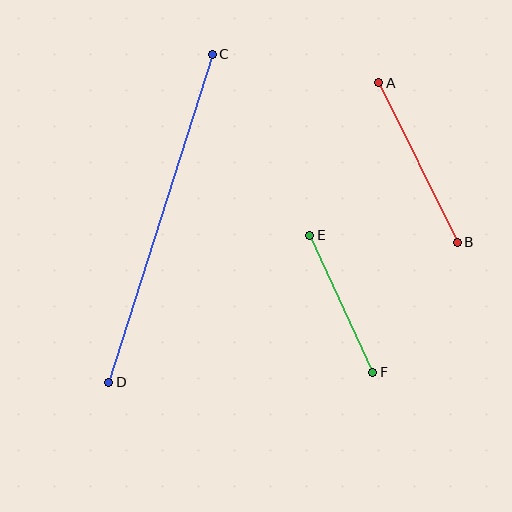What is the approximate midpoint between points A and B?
The midpoint is at approximately (418, 163) pixels.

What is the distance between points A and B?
The distance is approximately 177 pixels.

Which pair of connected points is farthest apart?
Points C and D are farthest apart.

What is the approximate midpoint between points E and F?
The midpoint is at approximately (341, 304) pixels.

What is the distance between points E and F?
The distance is approximately 151 pixels.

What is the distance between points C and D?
The distance is approximately 344 pixels.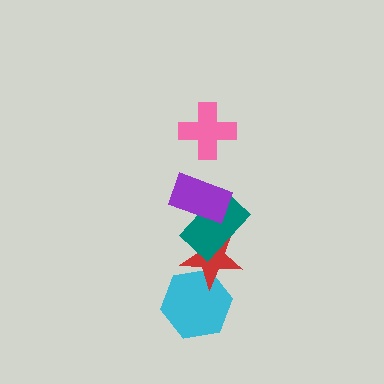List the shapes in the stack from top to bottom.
From top to bottom: the pink cross, the purple rectangle, the teal rectangle, the red star, the cyan hexagon.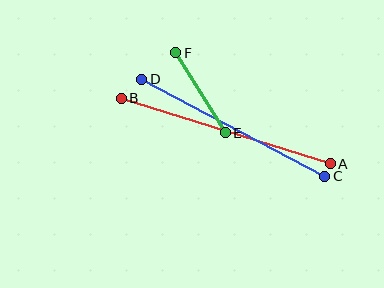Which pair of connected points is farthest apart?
Points A and B are farthest apart.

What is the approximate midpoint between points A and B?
The midpoint is at approximately (226, 131) pixels.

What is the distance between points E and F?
The distance is approximately 94 pixels.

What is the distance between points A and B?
The distance is approximately 219 pixels.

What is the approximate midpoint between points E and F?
The midpoint is at approximately (201, 93) pixels.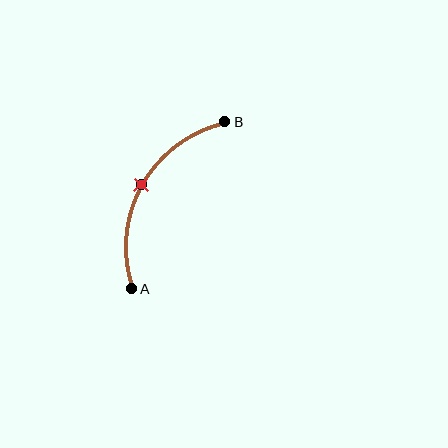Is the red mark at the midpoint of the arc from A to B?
Yes. The red mark lies on the arc at equal arc-length from both A and B — it is the arc midpoint.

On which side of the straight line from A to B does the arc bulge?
The arc bulges to the left of the straight line connecting A and B.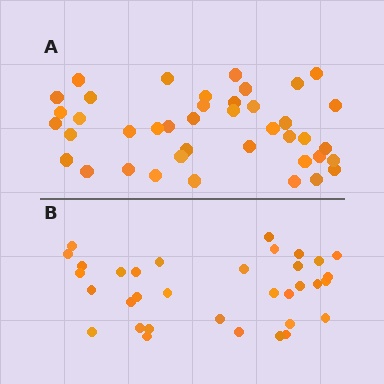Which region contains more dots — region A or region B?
Region A (the top region) has more dots.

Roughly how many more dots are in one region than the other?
Region A has roughly 8 or so more dots than region B.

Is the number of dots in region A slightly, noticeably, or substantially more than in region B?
Region A has only slightly more — the two regions are fairly close. The ratio is roughly 1.2 to 1.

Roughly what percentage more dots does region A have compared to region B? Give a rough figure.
About 20% more.